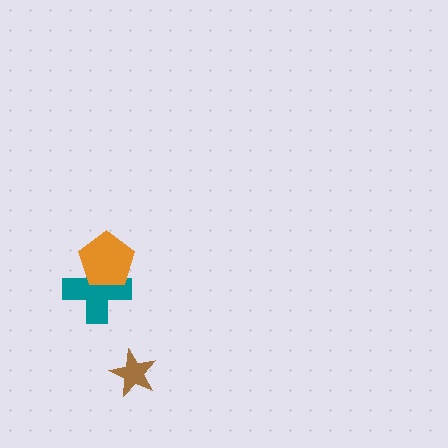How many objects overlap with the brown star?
0 objects overlap with the brown star.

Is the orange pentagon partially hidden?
No, no other shape covers it.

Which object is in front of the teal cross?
The orange pentagon is in front of the teal cross.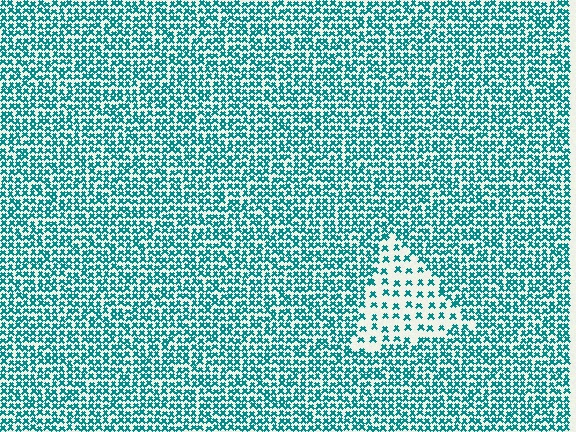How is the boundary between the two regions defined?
The boundary is defined by a change in element density (approximately 2.5x ratio). All elements are the same color, size, and shape.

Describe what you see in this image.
The image contains small teal elements arranged at two different densities. A triangle-shaped region is visible where the elements are less densely packed than the surrounding area.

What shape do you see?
I see a triangle.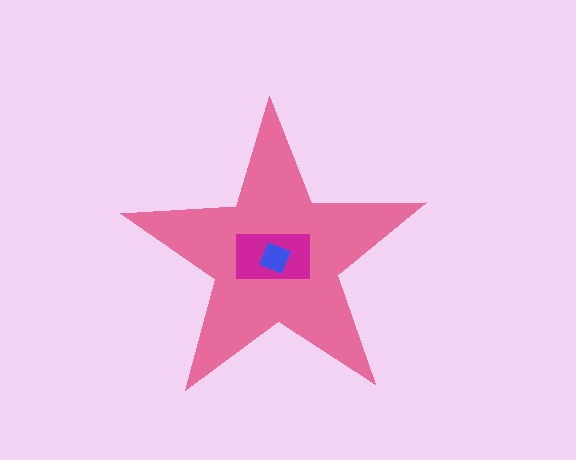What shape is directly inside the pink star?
The magenta rectangle.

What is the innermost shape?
The blue square.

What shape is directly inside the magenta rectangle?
The blue square.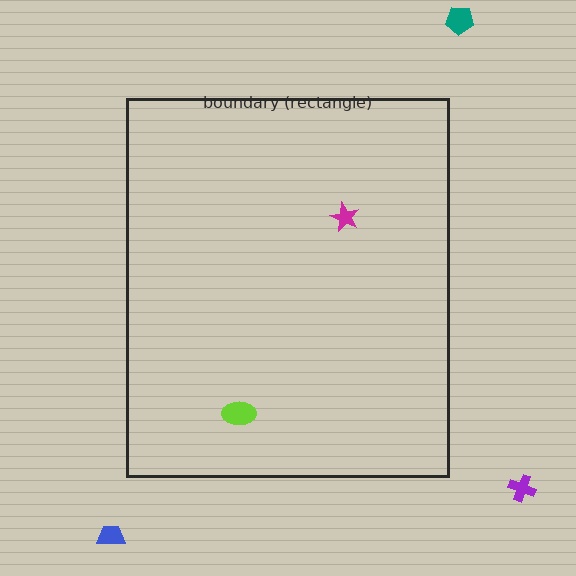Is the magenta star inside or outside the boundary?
Inside.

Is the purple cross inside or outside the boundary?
Outside.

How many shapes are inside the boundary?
2 inside, 3 outside.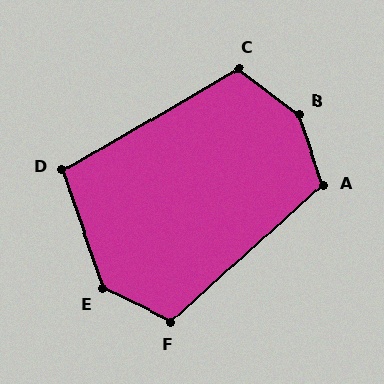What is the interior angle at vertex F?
Approximately 112 degrees (obtuse).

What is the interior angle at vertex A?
Approximately 113 degrees (obtuse).